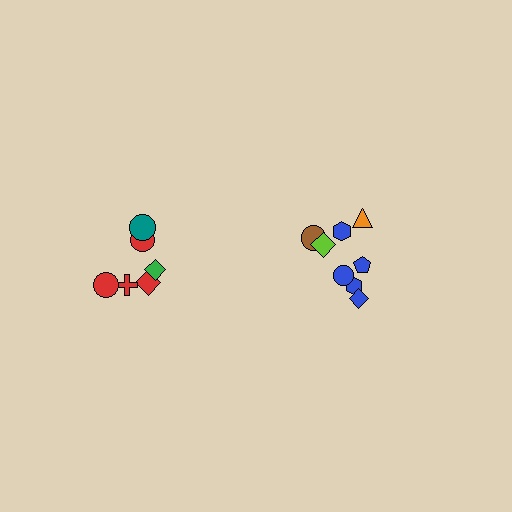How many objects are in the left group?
There are 6 objects.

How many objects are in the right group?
There are 8 objects.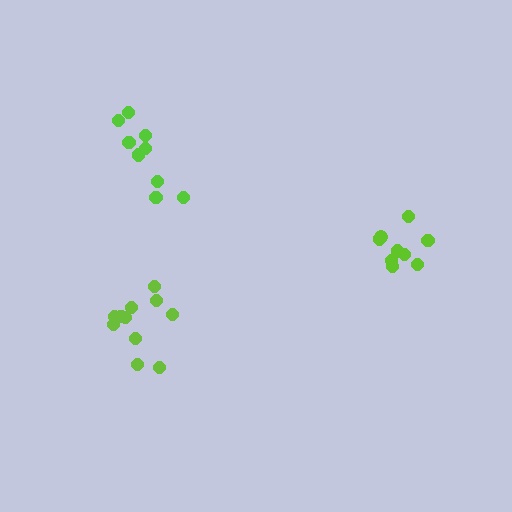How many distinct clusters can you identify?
There are 3 distinct clusters.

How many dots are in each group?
Group 1: 11 dots, Group 2: 9 dots, Group 3: 9 dots (29 total).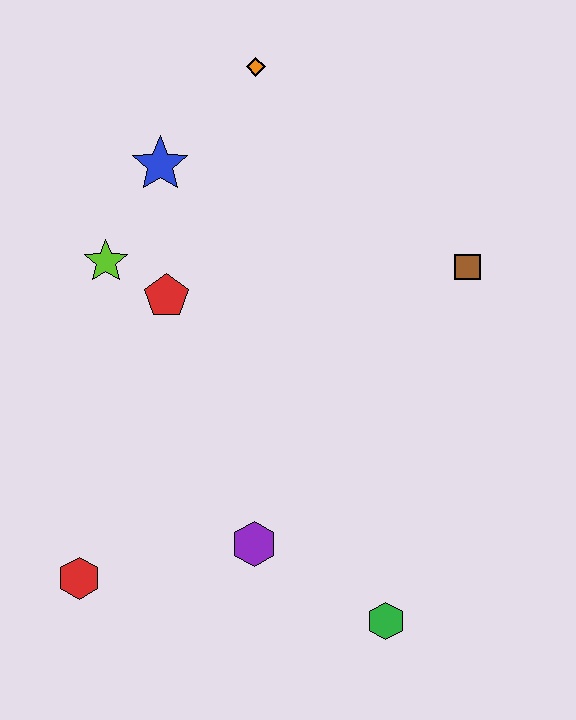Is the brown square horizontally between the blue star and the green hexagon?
No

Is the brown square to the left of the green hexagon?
No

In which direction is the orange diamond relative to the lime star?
The orange diamond is above the lime star.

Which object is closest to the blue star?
The lime star is closest to the blue star.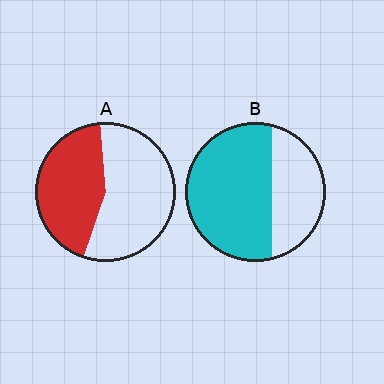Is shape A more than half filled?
No.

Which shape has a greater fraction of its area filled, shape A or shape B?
Shape B.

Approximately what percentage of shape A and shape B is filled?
A is approximately 45% and B is approximately 65%.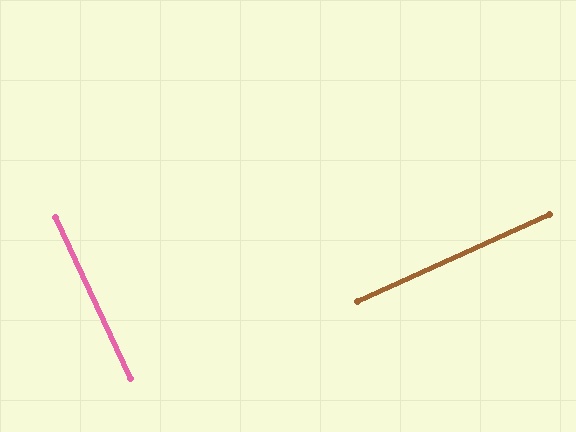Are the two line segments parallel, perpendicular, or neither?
Perpendicular — they meet at approximately 89°.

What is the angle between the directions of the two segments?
Approximately 89 degrees.